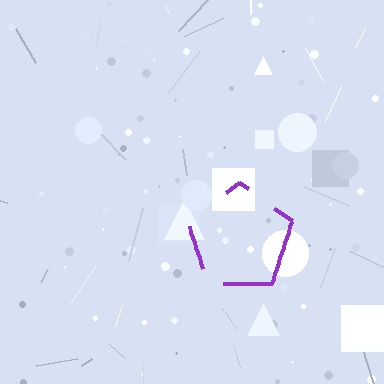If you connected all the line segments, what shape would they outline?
They would outline a pentagon.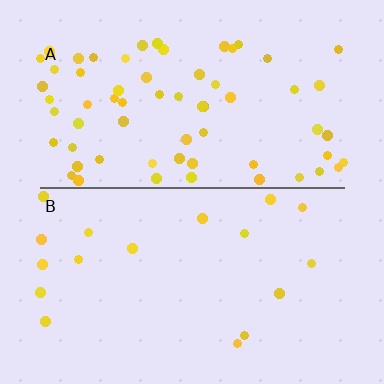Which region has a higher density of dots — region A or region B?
A (the top).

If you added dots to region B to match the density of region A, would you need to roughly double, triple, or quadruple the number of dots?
Approximately quadruple.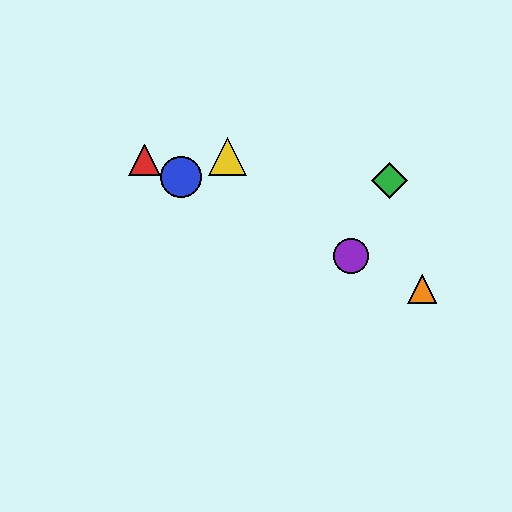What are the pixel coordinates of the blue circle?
The blue circle is at (181, 177).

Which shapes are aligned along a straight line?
The red triangle, the blue circle, the purple circle, the orange triangle are aligned along a straight line.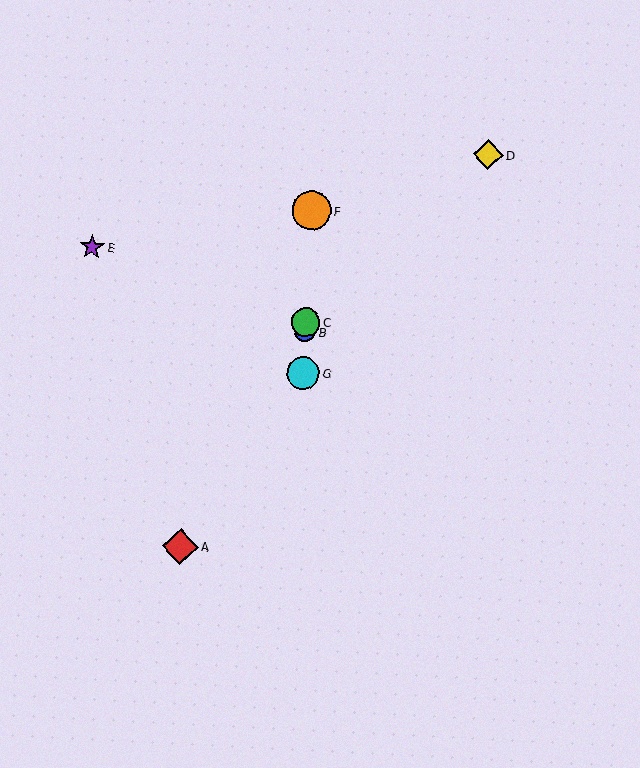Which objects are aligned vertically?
Objects B, C, F, G are aligned vertically.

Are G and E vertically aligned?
No, G is at x≈303 and E is at x≈92.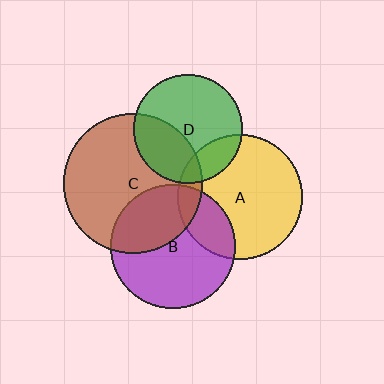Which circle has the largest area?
Circle C (brown).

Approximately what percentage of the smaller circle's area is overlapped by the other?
Approximately 35%.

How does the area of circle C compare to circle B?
Approximately 1.3 times.